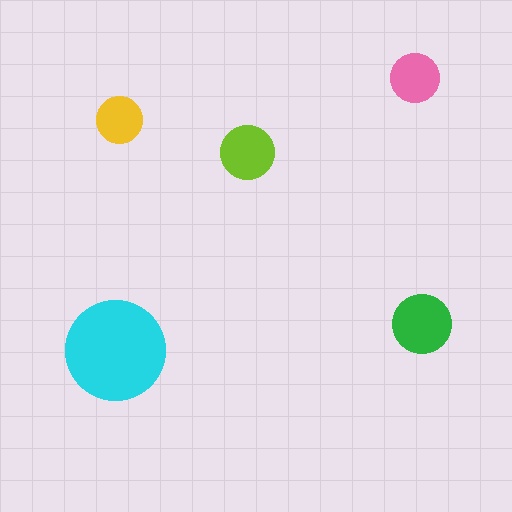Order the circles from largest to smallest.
the cyan one, the green one, the lime one, the pink one, the yellow one.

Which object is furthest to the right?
The green circle is rightmost.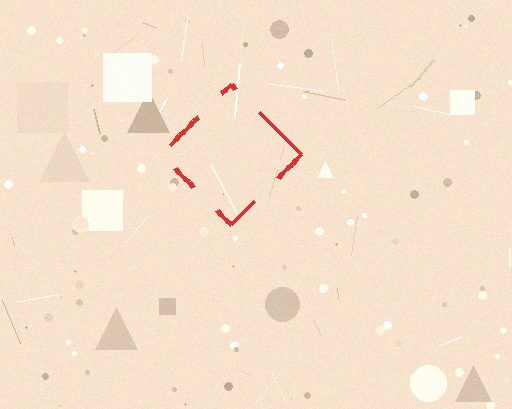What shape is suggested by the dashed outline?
The dashed outline suggests a diamond.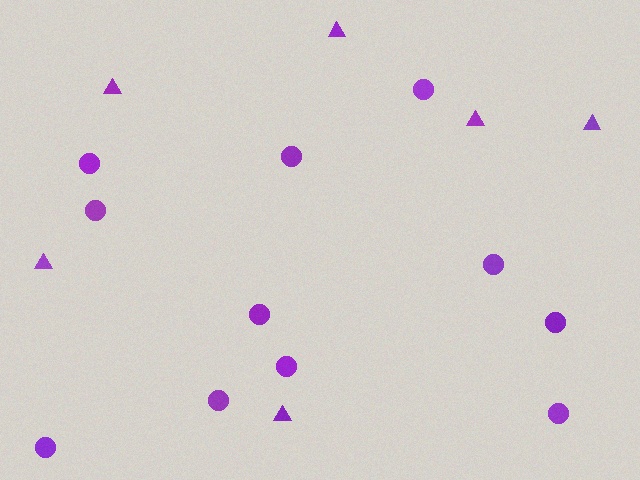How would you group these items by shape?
There are 2 groups: one group of circles (11) and one group of triangles (6).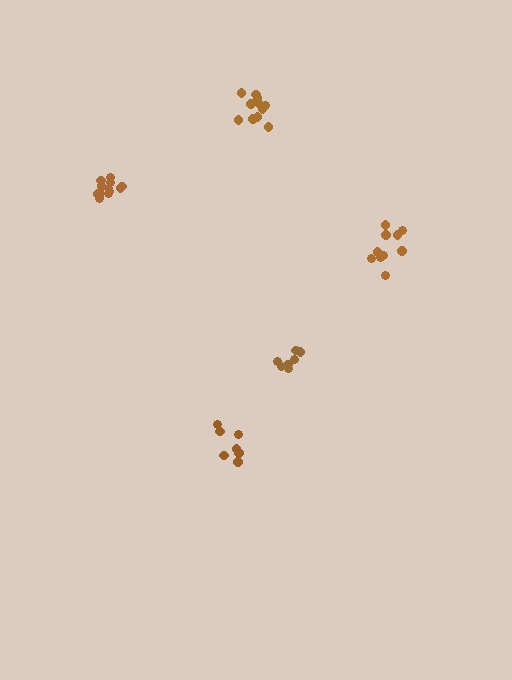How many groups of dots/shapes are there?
There are 5 groups.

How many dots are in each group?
Group 1: 7 dots, Group 2: 12 dots, Group 3: 11 dots, Group 4: 10 dots, Group 5: 7 dots (47 total).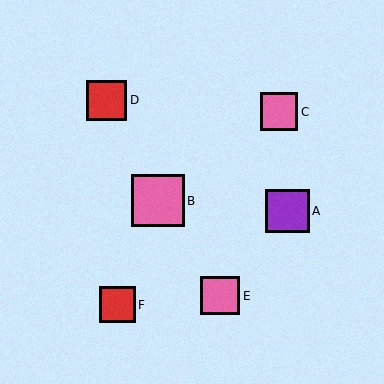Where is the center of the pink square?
The center of the pink square is at (279, 112).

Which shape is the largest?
The pink square (labeled B) is the largest.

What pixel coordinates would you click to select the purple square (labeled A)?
Click at (287, 211) to select the purple square A.